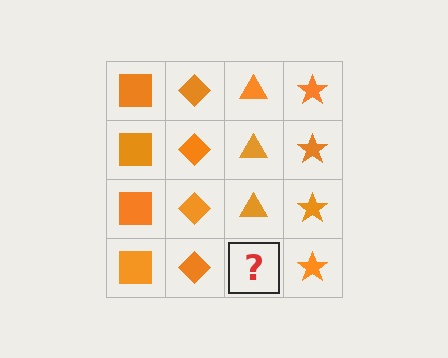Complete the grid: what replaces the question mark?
The question mark should be replaced with an orange triangle.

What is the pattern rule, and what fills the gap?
The rule is that each column has a consistent shape. The gap should be filled with an orange triangle.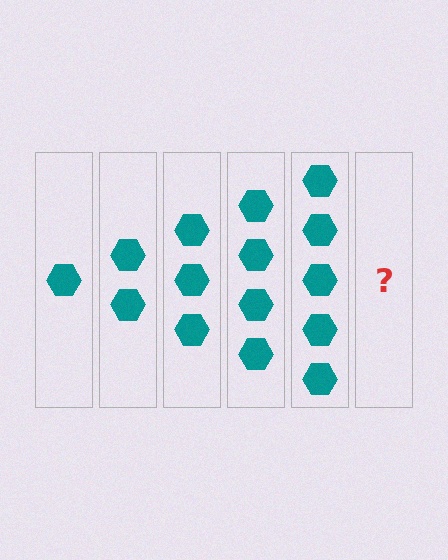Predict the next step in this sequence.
The next step is 6 hexagons.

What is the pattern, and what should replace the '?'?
The pattern is that each step adds one more hexagon. The '?' should be 6 hexagons.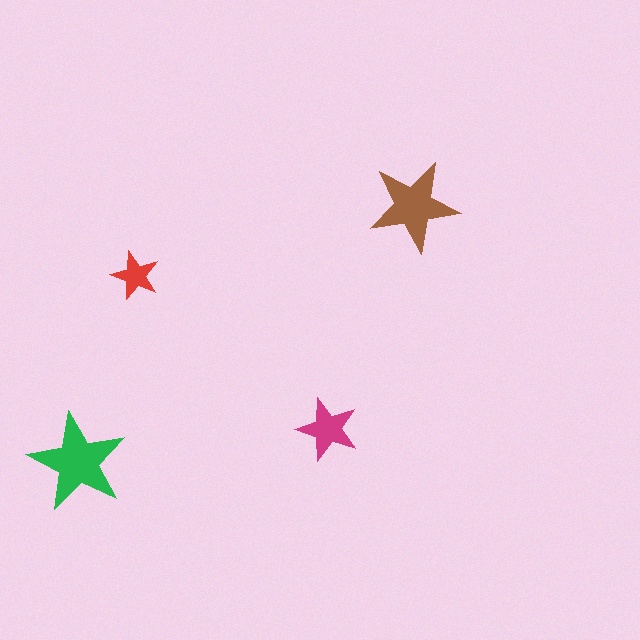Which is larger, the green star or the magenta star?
The green one.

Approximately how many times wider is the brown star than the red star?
About 2 times wider.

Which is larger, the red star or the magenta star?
The magenta one.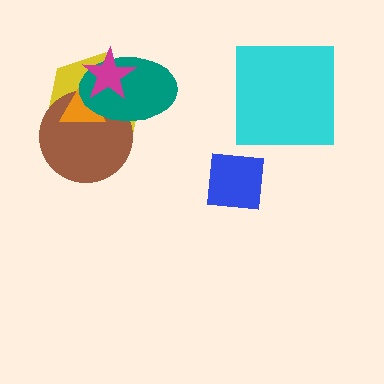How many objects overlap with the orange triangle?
4 objects overlap with the orange triangle.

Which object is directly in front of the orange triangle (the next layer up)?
The teal ellipse is directly in front of the orange triangle.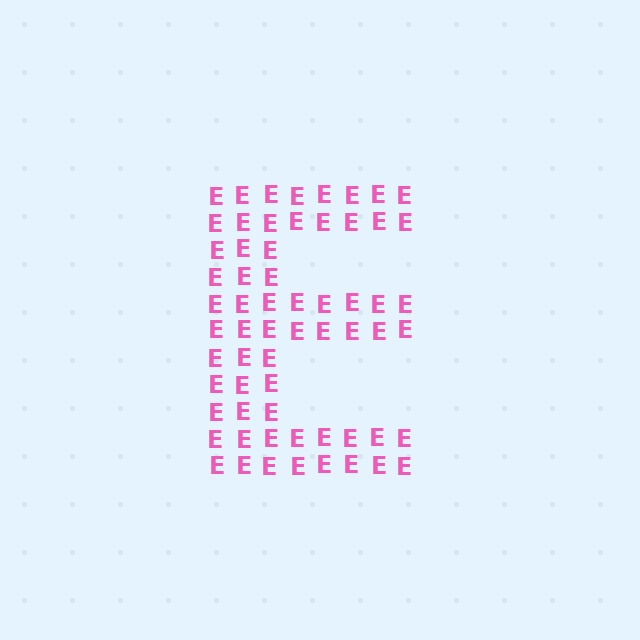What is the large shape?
The large shape is the letter E.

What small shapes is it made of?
It is made of small letter E's.